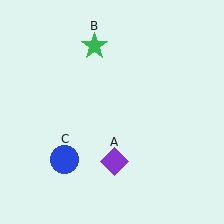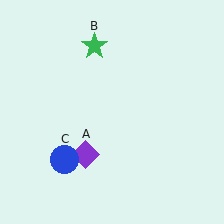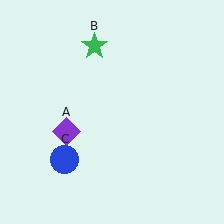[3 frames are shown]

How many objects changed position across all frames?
1 object changed position: purple diamond (object A).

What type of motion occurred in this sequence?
The purple diamond (object A) rotated clockwise around the center of the scene.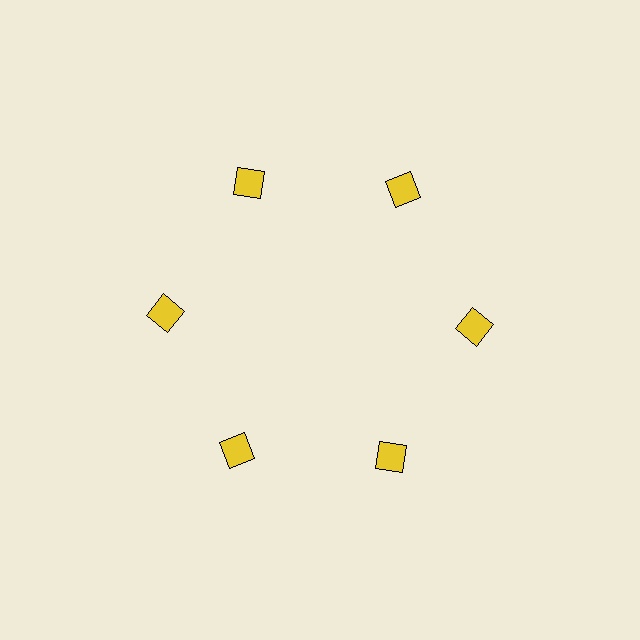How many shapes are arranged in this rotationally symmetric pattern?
There are 6 shapes, arranged in 6 groups of 1.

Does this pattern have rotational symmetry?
Yes, this pattern has 6-fold rotational symmetry. It looks the same after rotating 60 degrees around the center.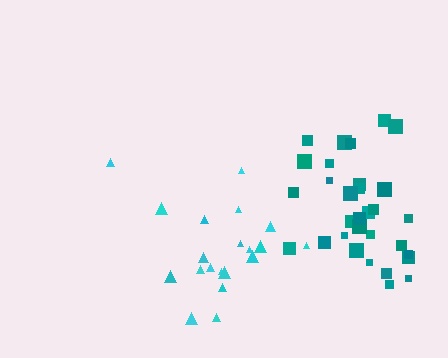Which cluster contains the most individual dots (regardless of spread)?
Teal (32).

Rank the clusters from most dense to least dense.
teal, cyan.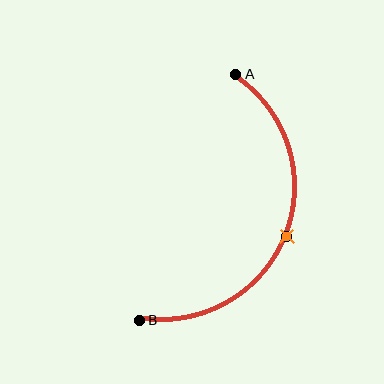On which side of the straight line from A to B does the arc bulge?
The arc bulges to the right of the straight line connecting A and B.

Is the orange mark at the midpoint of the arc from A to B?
Yes. The orange mark lies on the arc at equal arc-length from both A and B — it is the arc midpoint.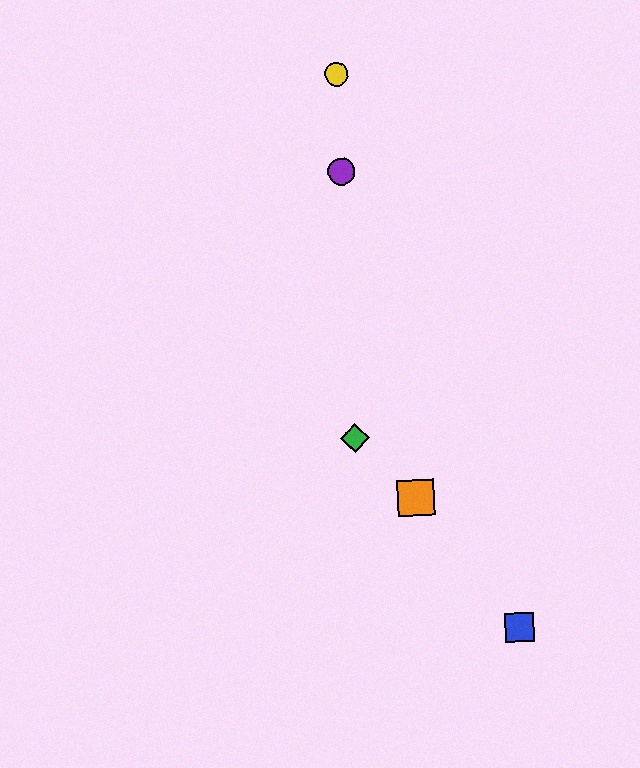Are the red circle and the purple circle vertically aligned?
Yes, both are at x≈336.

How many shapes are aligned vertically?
4 shapes (the red circle, the green diamond, the yellow circle, the purple circle) are aligned vertically.